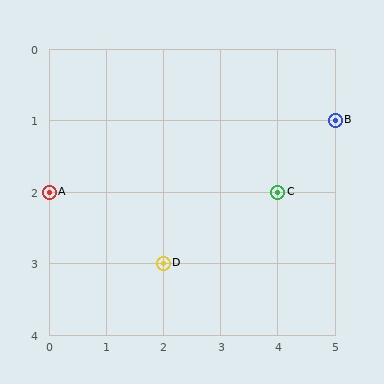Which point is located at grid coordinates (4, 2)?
Point C is at (4, 2).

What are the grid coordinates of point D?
Point D is at grid coordinates (2, 3).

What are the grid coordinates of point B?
Point B is at grid coordinates (5, 1).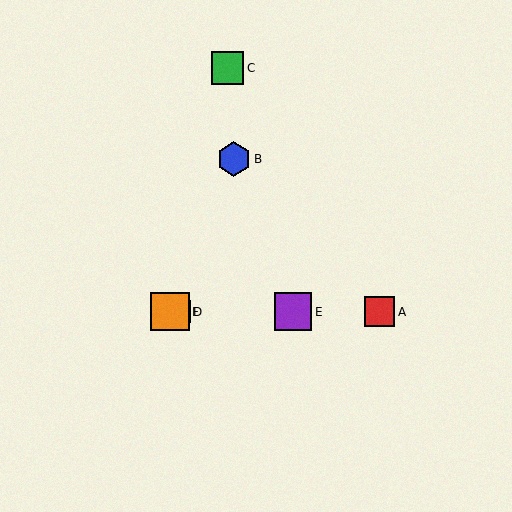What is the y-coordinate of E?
Object E is at y≈312.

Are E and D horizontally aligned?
Yes, both are at y≈312.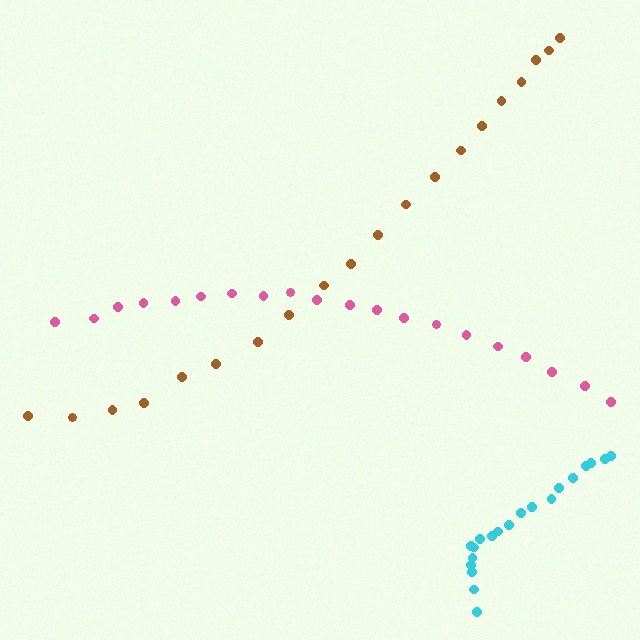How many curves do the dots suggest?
There are 3 distinct paths.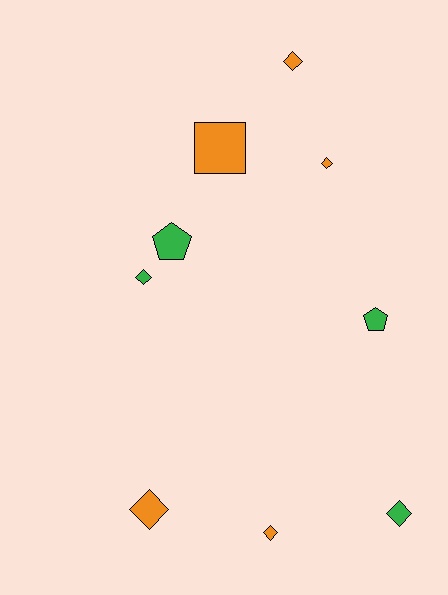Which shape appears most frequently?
Diamond, with 6 objects.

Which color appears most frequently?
Orange, with 5 objects.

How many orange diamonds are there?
There are 4 orange diamonds.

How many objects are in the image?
There are 9 objects.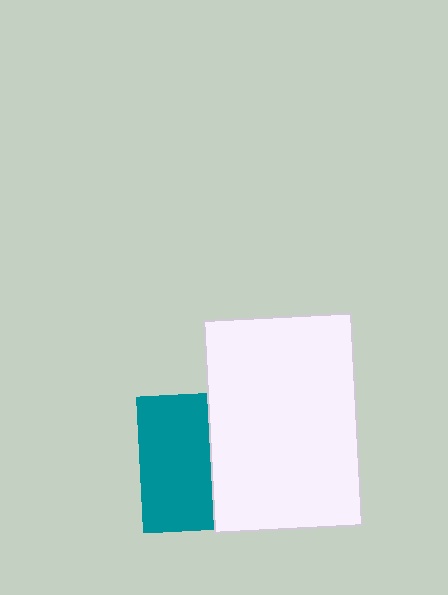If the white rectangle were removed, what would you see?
You would see the complete teal square.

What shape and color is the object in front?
The object in front is a white rectangle.